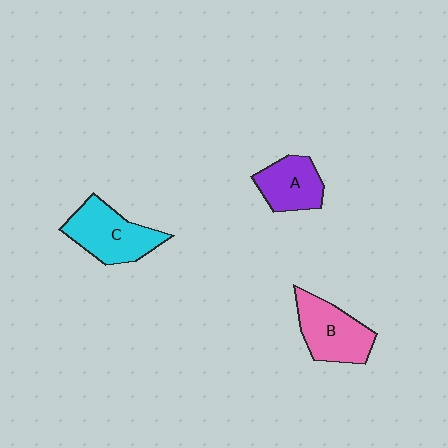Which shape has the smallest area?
Shape A (purple).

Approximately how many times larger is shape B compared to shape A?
Approximately 1.3 times.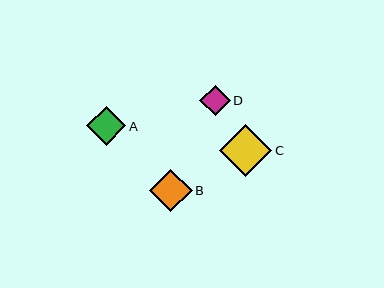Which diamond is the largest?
Diamond C is the largest with a size of approximately 52 pixels.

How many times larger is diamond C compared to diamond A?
Diamond C is approximately 1.3 times the size of diamond A.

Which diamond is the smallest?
Diamond D is the smallest with a size of approximately 31 pixels.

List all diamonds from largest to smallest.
From largest to smallest: C, B, A, D.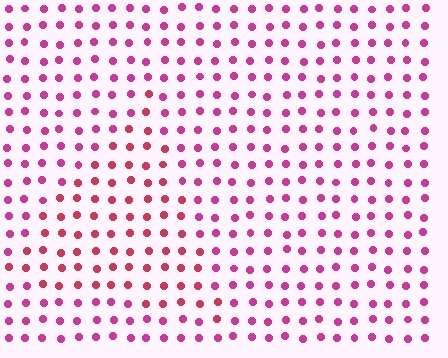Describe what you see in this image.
The image is filled with small magenta elements in a uniform arrangement. A triangle-shaped region is visible where the elements are tinted to a slightly different hue, forming a subtle color boundary.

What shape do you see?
I see a triangle.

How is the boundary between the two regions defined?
The boundary is defined purely by a slight shift in hue (about 28 degrees). Spacing, size, and orientation are identical on both sides.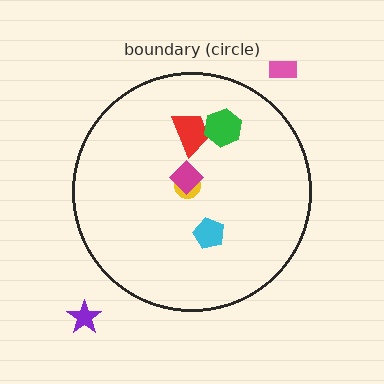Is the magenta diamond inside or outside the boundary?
Inside.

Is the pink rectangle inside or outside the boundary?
Outside.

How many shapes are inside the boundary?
5 inside, 2 outside.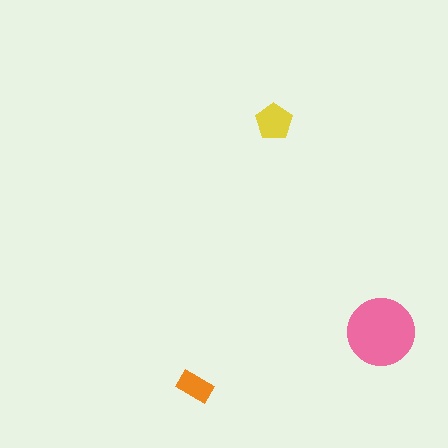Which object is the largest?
The pink circle.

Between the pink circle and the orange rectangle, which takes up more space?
The pink circle.